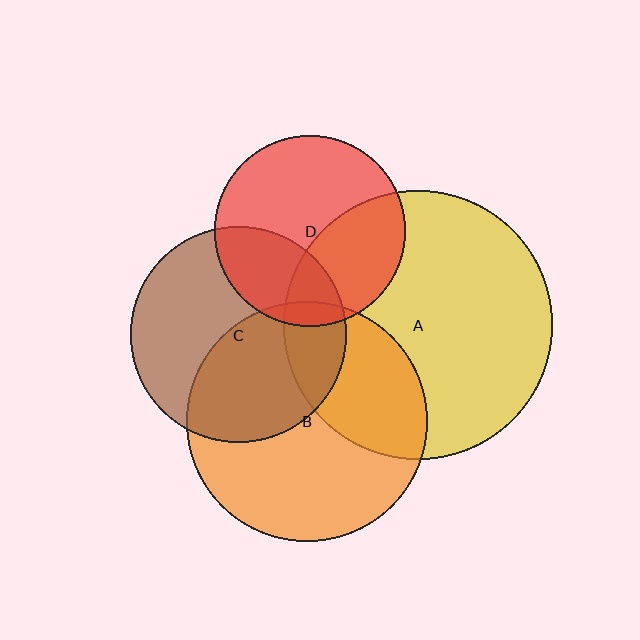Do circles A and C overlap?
Yes.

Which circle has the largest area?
Circle A (yellow).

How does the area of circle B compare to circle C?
Approximately 1.2 times.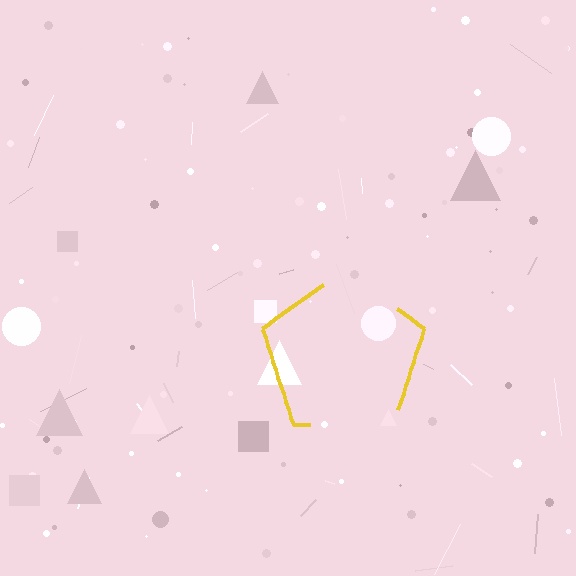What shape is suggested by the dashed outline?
The dashed outline suggests a pentagon.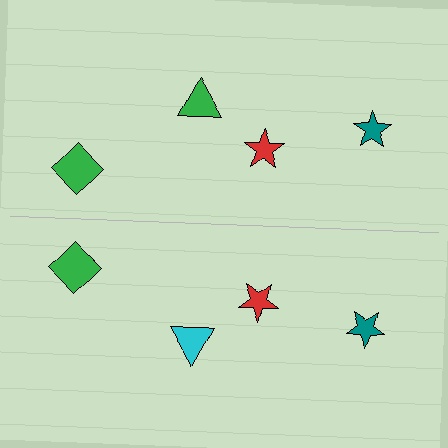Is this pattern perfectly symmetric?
No, the pattern is not perfectly symmetric. The cyan triangle on the bottom side breaks the symmetry — its mirror counterpart is green.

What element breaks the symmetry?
The cyan triangle on the bottom side breaks the symmetry — its mirror counterpart is green.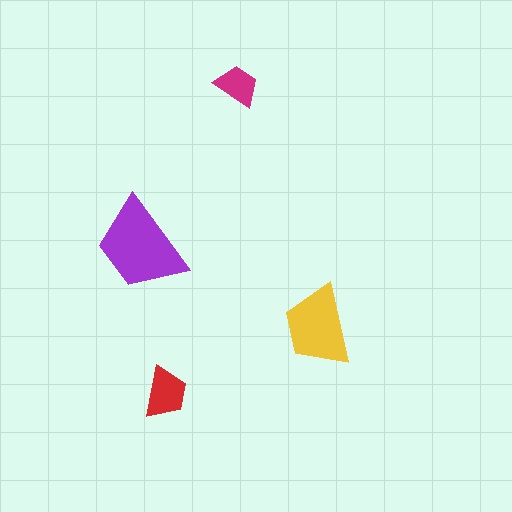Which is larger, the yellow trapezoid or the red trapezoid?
The yellow one.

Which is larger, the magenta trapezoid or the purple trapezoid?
The purple one.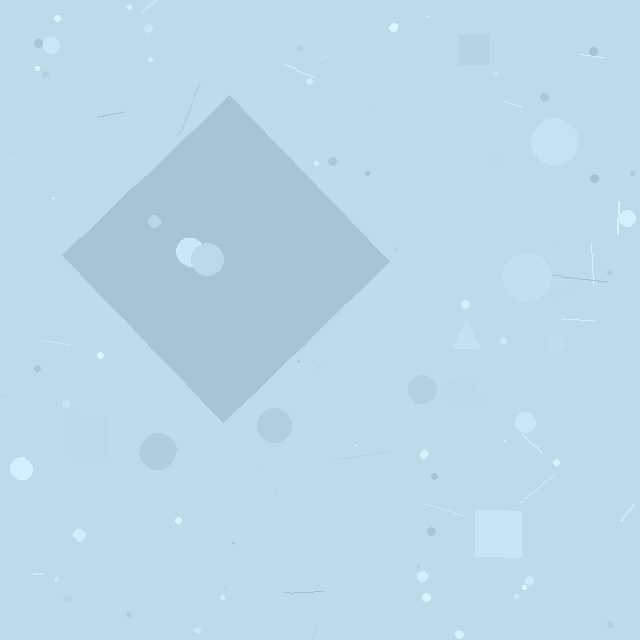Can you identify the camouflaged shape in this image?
The camouflaged shape is a diamond.